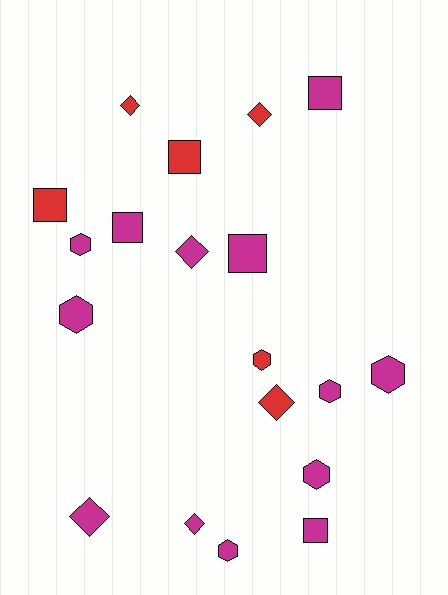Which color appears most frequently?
Magenta, with 13 objects.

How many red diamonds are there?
There are 3 red diamonds.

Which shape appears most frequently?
Hexagon, with 7 objects.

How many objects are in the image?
There are 19 objects.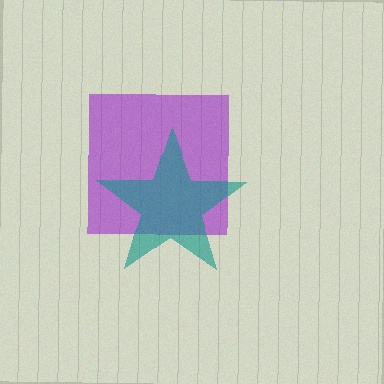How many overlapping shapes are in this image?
There are 2 overlapping shapes in the image.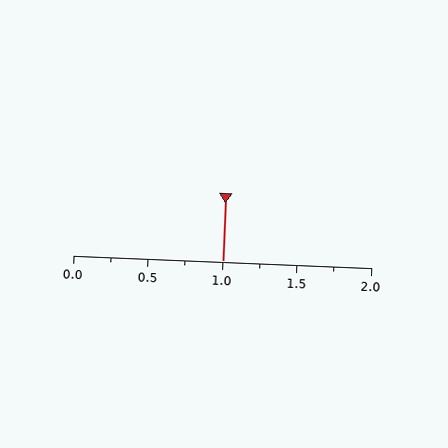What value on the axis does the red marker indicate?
The marker indicates approximately 1.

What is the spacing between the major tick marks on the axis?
The major ticks are spaced 0.5 apart.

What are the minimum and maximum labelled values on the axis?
The axis runs from 0.0 to 2.0.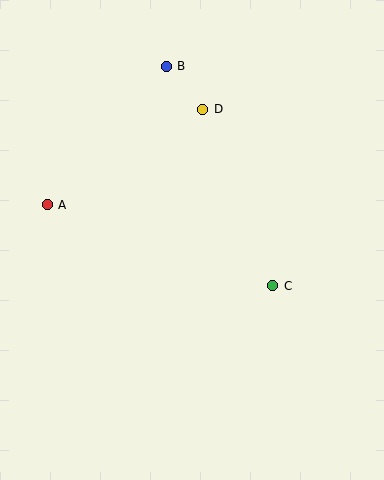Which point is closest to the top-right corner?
Point D is closest to the top-right corner.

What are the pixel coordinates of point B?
Point B is at (166, 66).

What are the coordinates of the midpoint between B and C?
The midpoint between B and C is at (219, 176).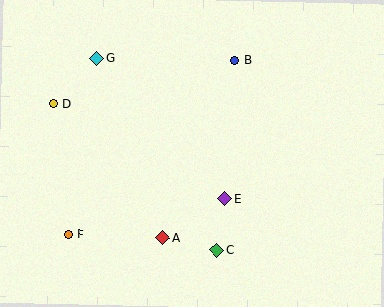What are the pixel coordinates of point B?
Point B is at (235, 60).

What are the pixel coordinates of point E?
Point E is at (225, 198).